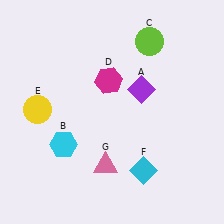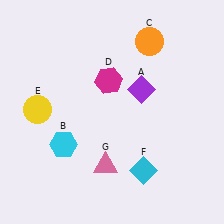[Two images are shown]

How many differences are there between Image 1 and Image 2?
There is 1 difference between the two images.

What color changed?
The circle (C) changed from lime in Image 1 to orange in Image 2.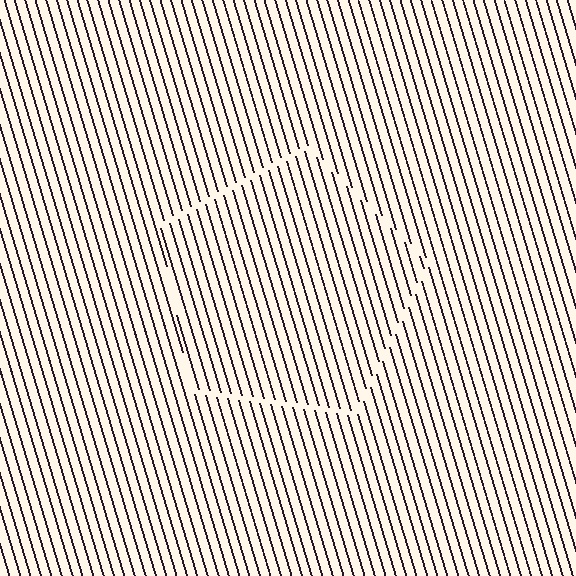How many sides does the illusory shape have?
5 sides — the line-ends trace a pentagon.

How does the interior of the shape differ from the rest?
The interior of the shape contains the same grating, shifted by half a period — the contour is defined by the phase discontinuity where line-ends from the inner and outer gratings abut.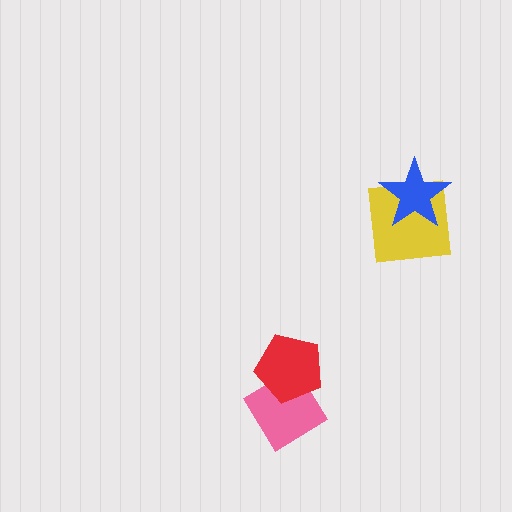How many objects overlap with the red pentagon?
1 object overlaps with the red pentagon.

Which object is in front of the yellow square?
The blue star is in front of the yellow square.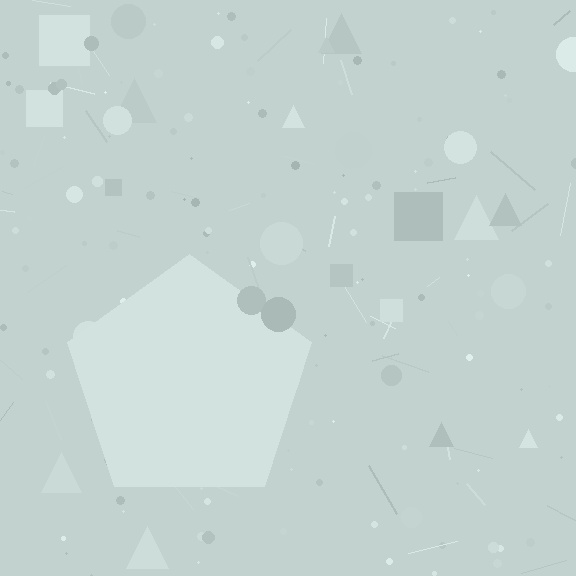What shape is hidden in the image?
A pentagon is hidden in the image.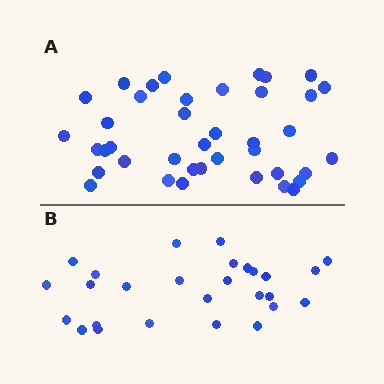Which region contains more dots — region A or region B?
Region A (the top region) has more dots.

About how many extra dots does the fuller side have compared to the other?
Region A has approximately 15 more dots than region B.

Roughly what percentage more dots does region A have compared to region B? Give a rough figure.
About 50% more.